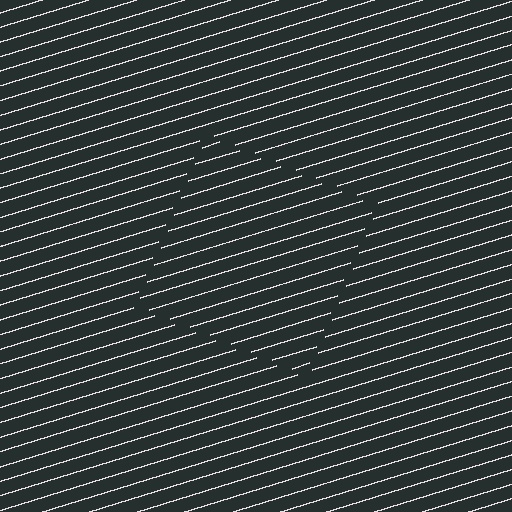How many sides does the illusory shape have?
4 sides — the line-ends trace a square.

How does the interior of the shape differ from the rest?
The interior of the shape contains the same grating, shifted by half a period — the contour is defined by the phase discontinuity where line-ends from the inner and outer gratings abut.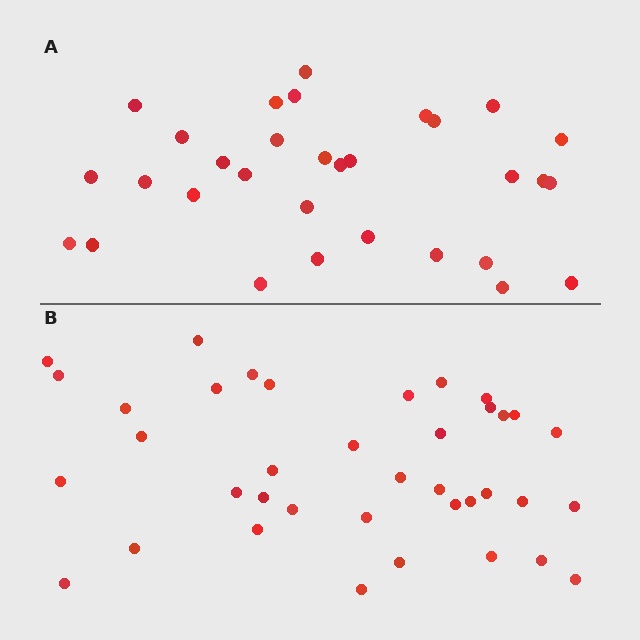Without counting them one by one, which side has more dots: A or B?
Region B (the bottom region) has more dots.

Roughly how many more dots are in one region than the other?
Region B has roughly 8 or so more dots than region A.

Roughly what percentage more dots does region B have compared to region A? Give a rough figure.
About 25% more.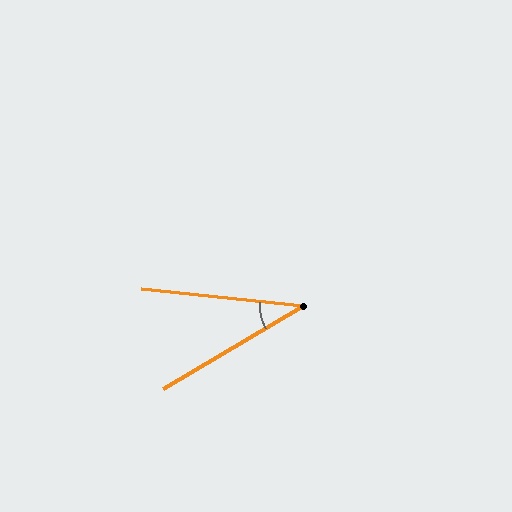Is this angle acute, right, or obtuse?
It is acute.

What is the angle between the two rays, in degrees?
Approximately 37 degrees.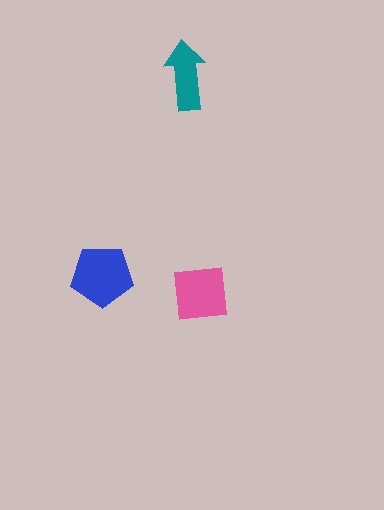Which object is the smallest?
The teal arrow.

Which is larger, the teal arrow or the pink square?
The pink square.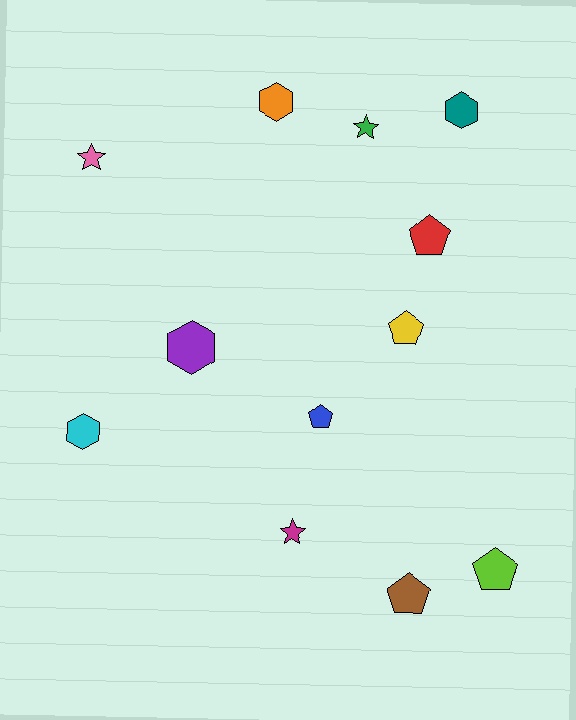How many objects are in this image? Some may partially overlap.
There are 12 objects.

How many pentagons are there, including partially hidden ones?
There are 5 pentagons.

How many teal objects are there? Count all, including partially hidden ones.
There is 1 teal object.